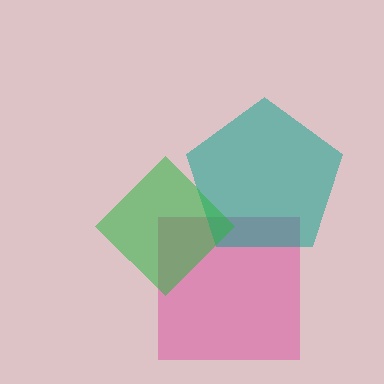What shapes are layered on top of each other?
The layered shapes are: a pink square, a teal pentagon, a green diamond.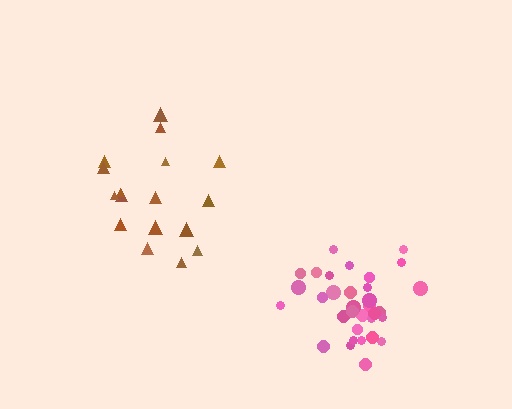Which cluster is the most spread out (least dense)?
Brown.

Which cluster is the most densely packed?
Pink.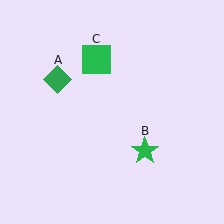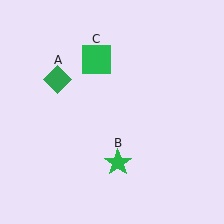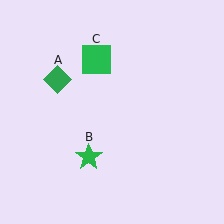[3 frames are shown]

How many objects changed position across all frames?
1 object changed position: green star (object B).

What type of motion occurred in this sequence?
The green star (object B) rotated clockwise around the center of the scene.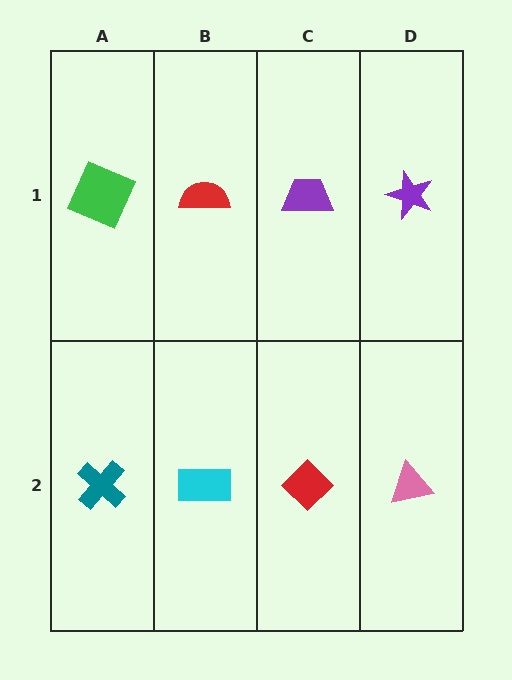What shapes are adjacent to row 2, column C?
A purple trapezoid (row 1, column C), a cyan rectangle (row 2, column B), a pink triangle (row 2, column D).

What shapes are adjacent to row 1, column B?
A cyan rectangle (row 2, column B), a green square (row 1, column A), a purple trapezoid (row 1, column C).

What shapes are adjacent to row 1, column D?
A pink triangle (row 2, column D), a purple trapezoid (row 1, column C).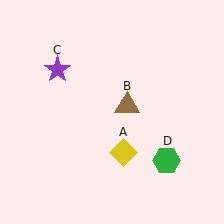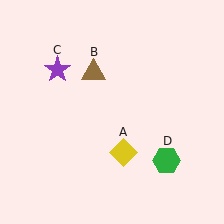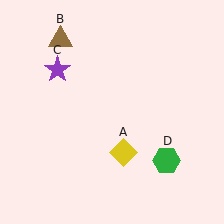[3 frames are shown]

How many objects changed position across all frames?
1 object changed position: brown triangle (object B).